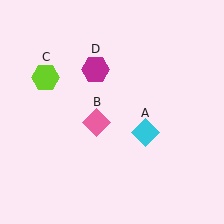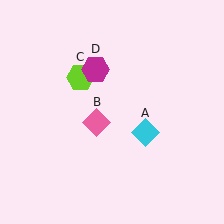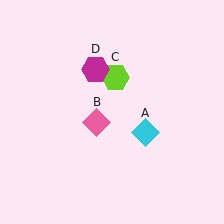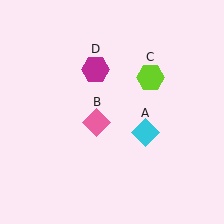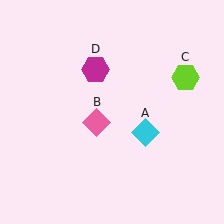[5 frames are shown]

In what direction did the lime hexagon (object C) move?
The lime hexagon (object C) moved right.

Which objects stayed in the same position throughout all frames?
Cyan diamond (object A) and pink diamond (object B) and magenta hexagon (object D) remained stationary.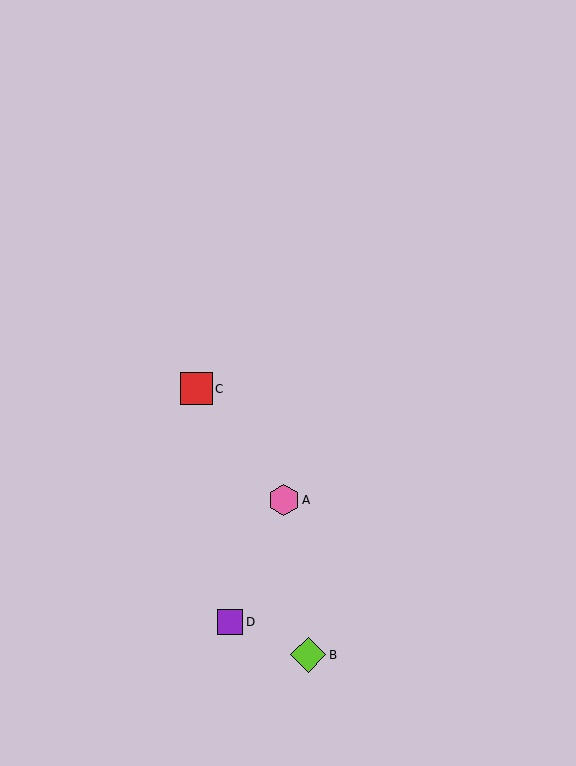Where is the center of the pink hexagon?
The center of the pink hexagon is at (284, 500).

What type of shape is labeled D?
Shape D is a purple square.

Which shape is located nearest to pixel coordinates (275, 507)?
The pink hexagon (labeled A) at (284, 500) is nearest to that location.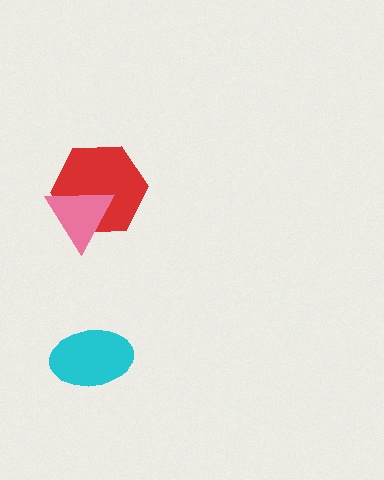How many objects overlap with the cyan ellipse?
0 objects overlap with the cyan ellipse.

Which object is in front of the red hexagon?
The pink triangle is in front of the red hexagon.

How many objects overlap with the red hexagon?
1 object overlaps with the red hexagon.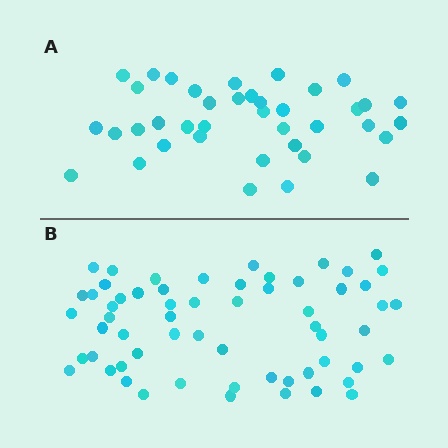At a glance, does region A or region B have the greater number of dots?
Region B (the bottom region) has more dots.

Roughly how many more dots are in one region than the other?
Region B has approximately 20 more dots than region A.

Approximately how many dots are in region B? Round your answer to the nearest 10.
About 60 dots.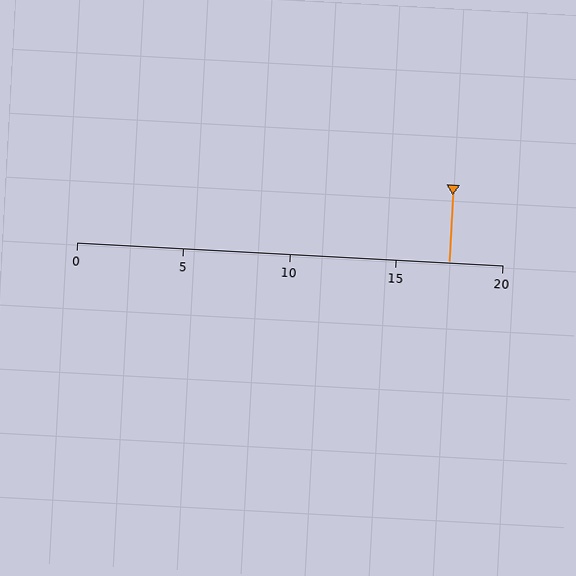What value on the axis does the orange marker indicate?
The marker indicates approximately 17.5.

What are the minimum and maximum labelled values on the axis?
The axis runs from 0 to 20.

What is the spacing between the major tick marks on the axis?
The major ticks are spaced 5 apart.